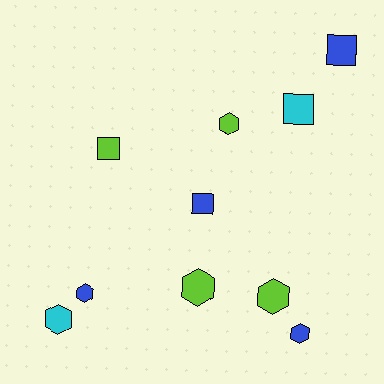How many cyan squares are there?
There is 1 cyan square.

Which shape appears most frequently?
Hexagon, with 6 objects.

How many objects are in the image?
There are 10 objects.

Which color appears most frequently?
Blue, with 4 objects.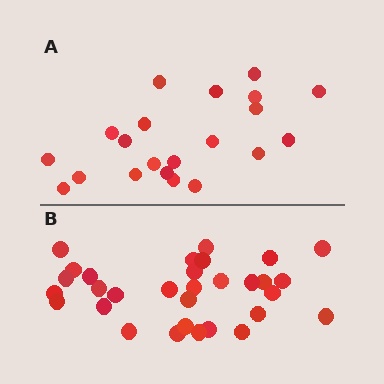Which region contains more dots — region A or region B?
Region B (the bottom region) has more dots.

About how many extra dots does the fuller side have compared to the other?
Region B has roughly 10 or so more dots than region A.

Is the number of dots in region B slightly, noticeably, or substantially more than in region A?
Region B has substantially more. The ratio is roughly 1.5 to 1.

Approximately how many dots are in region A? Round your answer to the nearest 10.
About 20 dots. (The exact count is 21, which rounds to 20.)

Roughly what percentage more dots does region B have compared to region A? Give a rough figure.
About 50% more.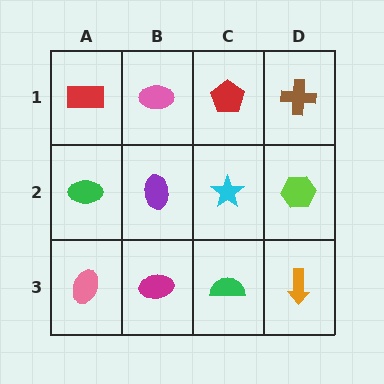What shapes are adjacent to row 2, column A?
A red rectangle (row 1, column A), a pink ellipse (row 3, column A), a purple ellipse (row 2, column B).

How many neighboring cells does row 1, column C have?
3.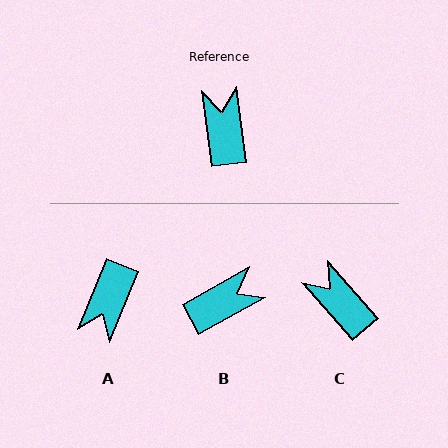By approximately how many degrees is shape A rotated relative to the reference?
Approximately 150 degrees counter-clockwise.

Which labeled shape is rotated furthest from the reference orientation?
A, about 150 degrees away.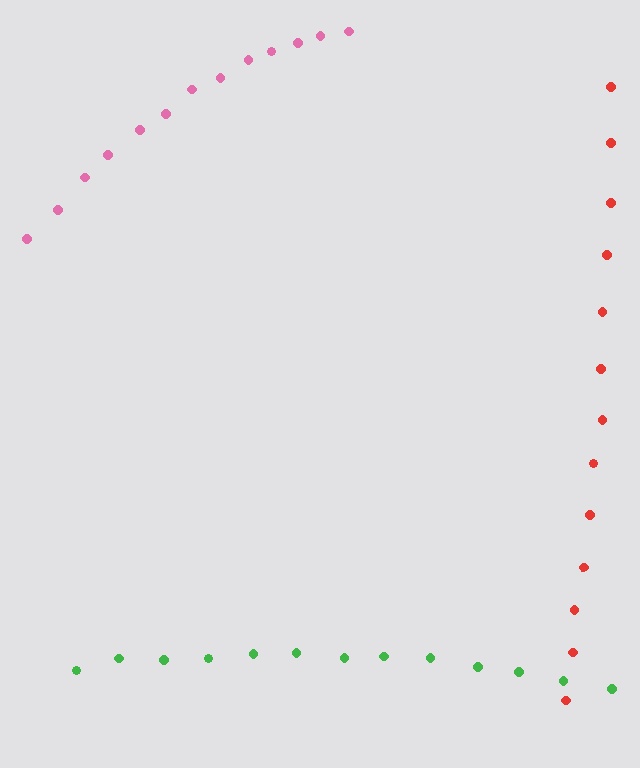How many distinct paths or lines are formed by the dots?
There are 3 distinct paths.